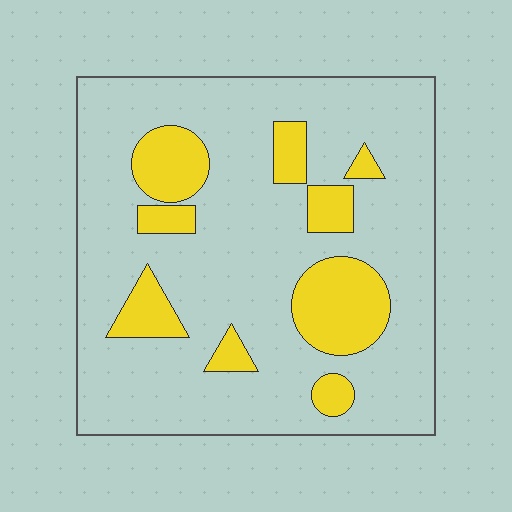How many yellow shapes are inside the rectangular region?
9.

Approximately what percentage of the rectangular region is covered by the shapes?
Approximately 20%.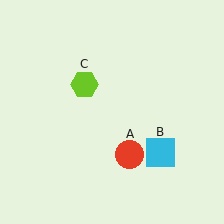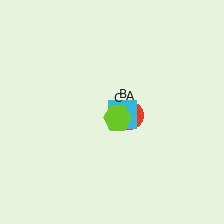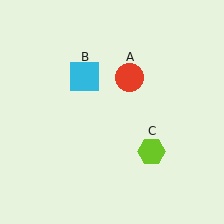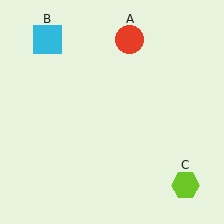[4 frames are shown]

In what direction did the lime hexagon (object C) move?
The lime hexagon (object C) moved down and to the right.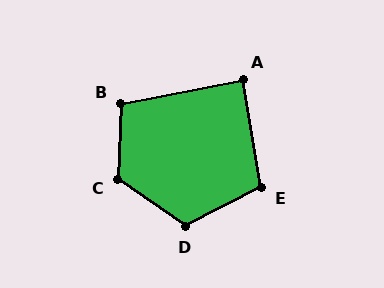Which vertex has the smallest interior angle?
A, at approximately 89 degrees.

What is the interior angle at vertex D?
Approximately 119 degrees (obtuse).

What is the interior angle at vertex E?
Approximately 107 degrees (obtuse).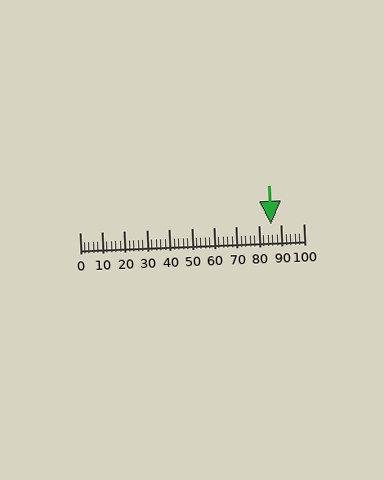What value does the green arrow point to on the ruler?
The green arrow points to approximately 86.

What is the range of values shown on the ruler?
The ruler shows values from 0 to 100.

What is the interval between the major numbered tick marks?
The major tick marks are spaced 10 units apart.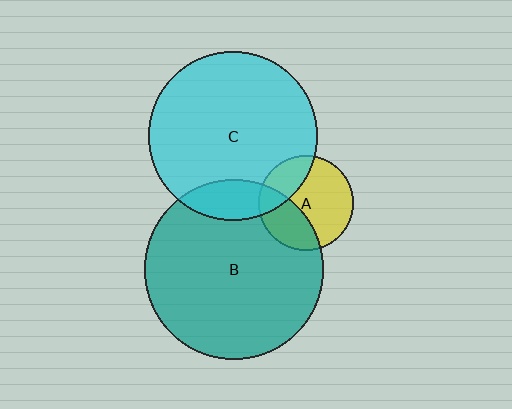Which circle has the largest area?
Circle B (teal).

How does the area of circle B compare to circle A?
Approximately 3.6 times.